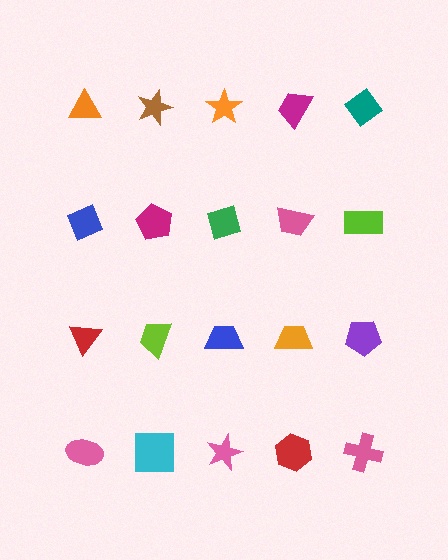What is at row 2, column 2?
A magenta pentagon.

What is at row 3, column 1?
A red triangle.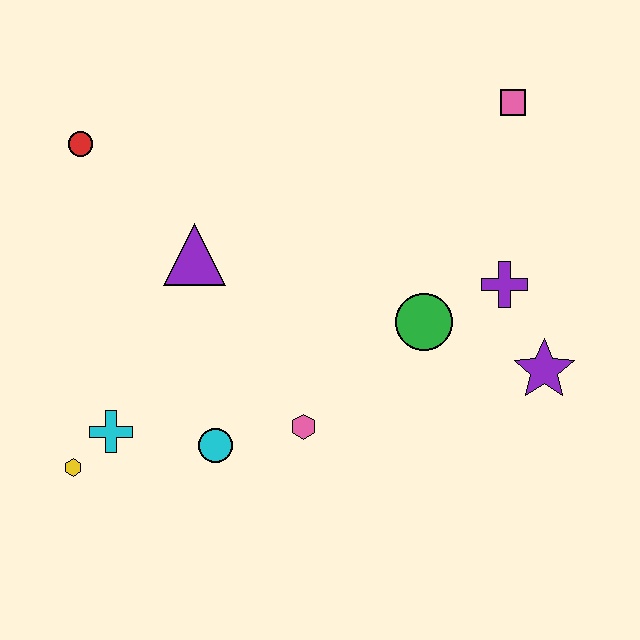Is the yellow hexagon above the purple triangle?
No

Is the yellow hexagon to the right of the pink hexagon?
No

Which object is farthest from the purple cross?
The yellow hexagon is farthest from the purple cross.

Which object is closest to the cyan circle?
The pink hexagon is closest to the cyan circle.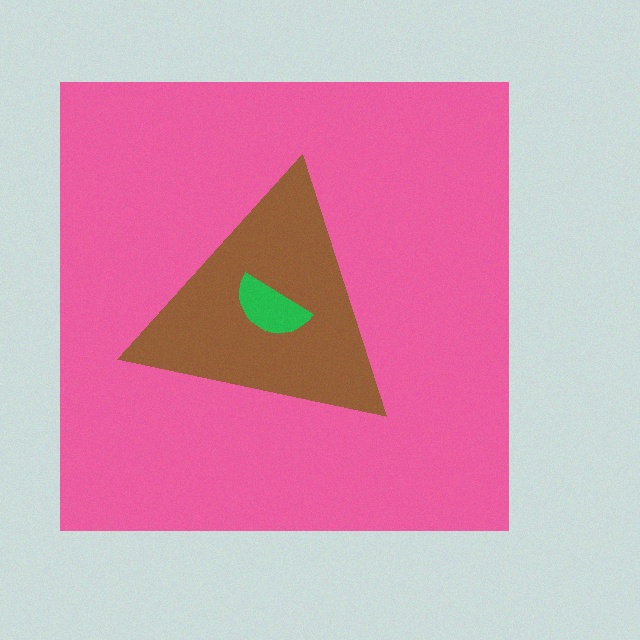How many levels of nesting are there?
3.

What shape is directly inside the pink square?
The brown triangle.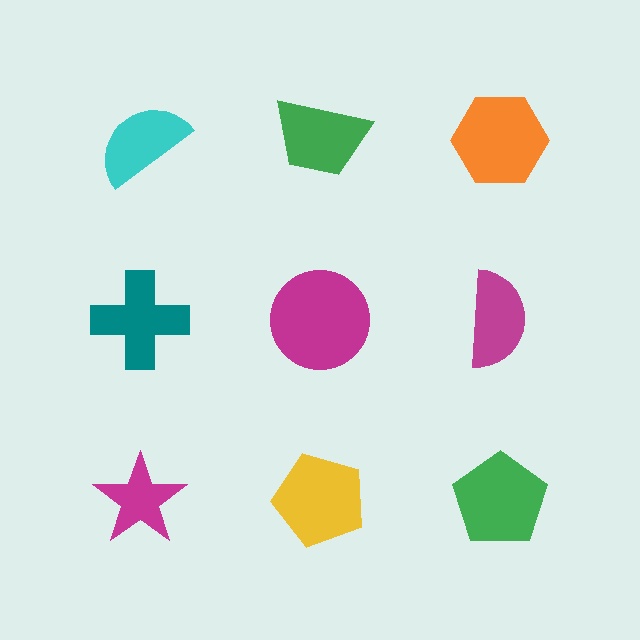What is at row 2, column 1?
A teal cross.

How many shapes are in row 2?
3 shapes.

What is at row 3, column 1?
A magenta star.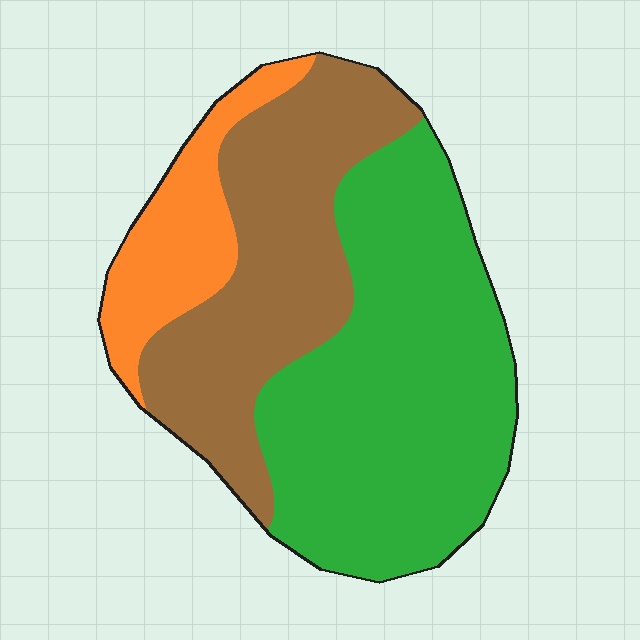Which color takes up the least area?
Orange, at roughly 15%.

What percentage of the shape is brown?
Brown takes up about one third (1/3) of the shape.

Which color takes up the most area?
Green, at roughly 50%.